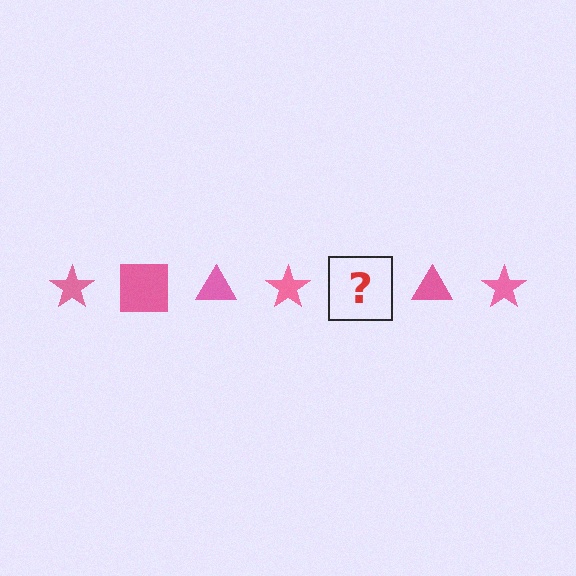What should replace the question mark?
The question mark should be replaced with a pink square.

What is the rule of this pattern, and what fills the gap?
The rule is that the pattern cycles through star, square, triangle shapes in pink. The gap should be filled with a pink square.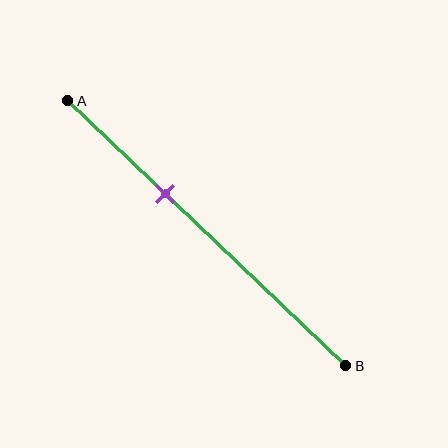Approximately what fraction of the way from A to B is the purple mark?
The purple mark is approximately 35% of the way from A to B.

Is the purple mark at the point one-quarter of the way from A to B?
No, the mark is at about 35% from A, not at the 25% one-quarter point.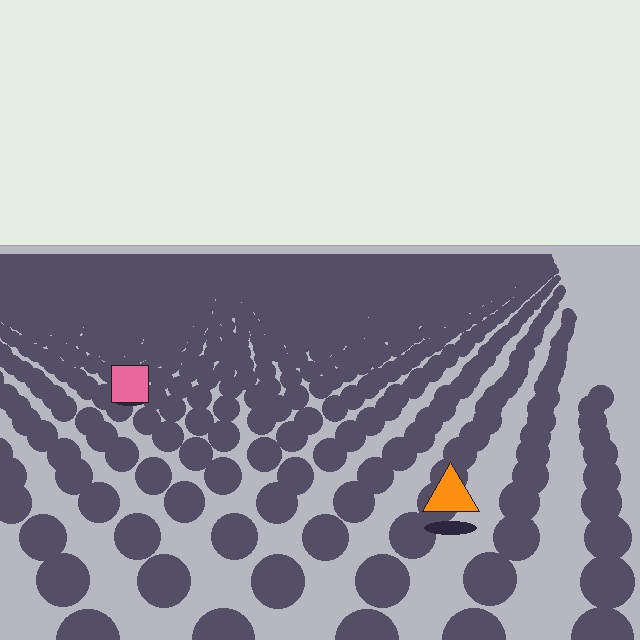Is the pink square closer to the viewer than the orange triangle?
No. The orange triangle is closer — you can tell from the texture gradient: the ground texture is coarser near it.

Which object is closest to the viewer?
The orange triangle is closest. The texture marks near it are larger and more spread out.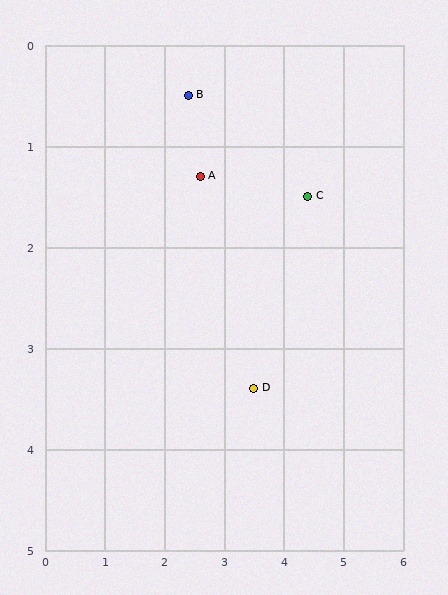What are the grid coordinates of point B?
Point B is at approximately (2.4, 0.5).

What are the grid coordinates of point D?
Point D is at approximately (3.5, 3.4).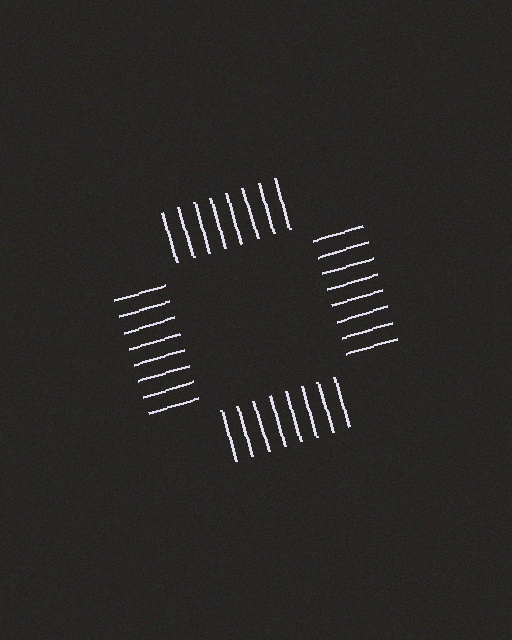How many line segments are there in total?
32 — 8 along each of the 4 edges.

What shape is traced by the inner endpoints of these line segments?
An illusory square — the line segments terminate on its edges but no continuous stroke is drawn.